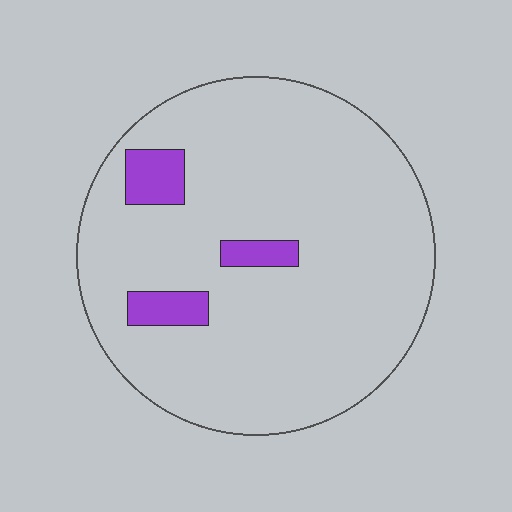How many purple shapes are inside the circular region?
3.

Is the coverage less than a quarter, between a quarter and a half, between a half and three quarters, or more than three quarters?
Less than a quarter.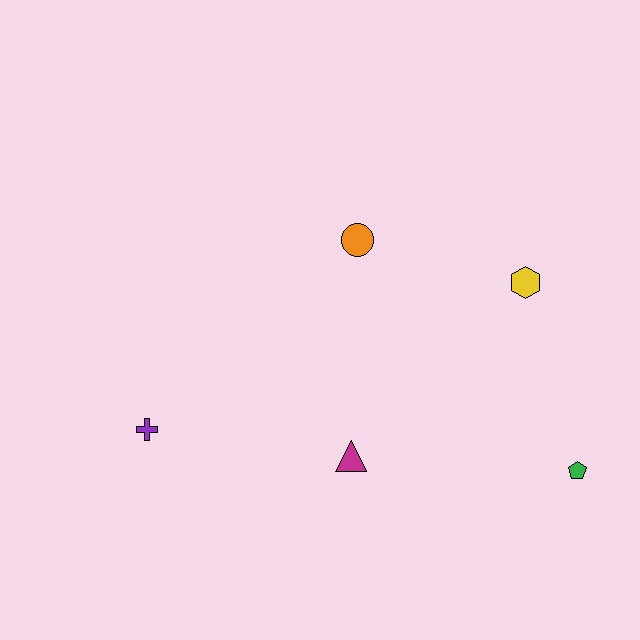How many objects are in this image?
There are 5 objects.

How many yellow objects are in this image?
There is 1 yellow object.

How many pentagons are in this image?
There is 1 pentagon.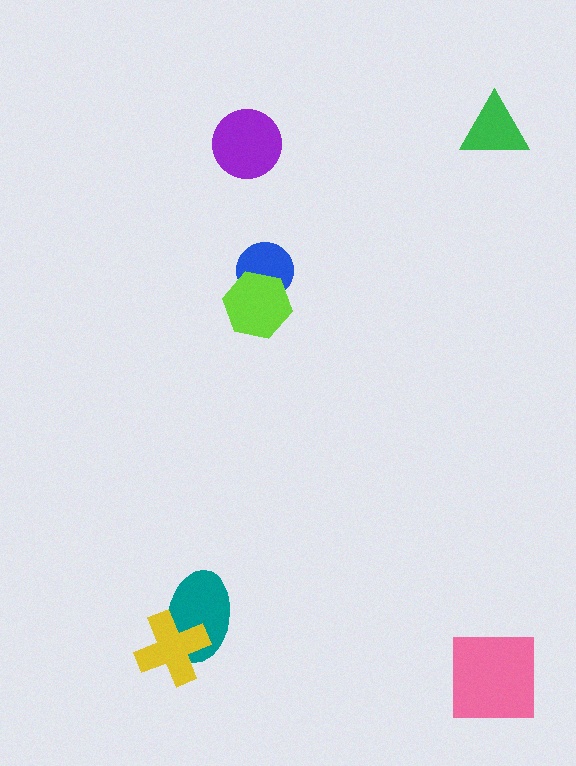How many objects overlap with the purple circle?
0 objects overlap with the purple circle.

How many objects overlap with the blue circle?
1 object overlaps with the blue circle.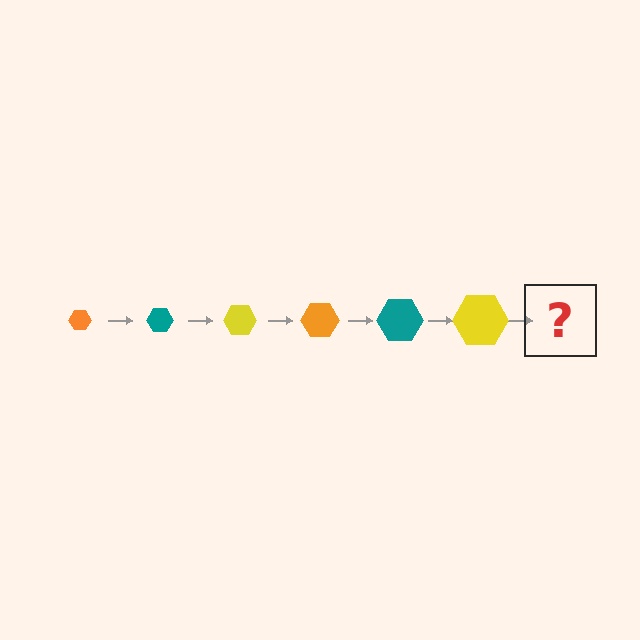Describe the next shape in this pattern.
It should be an orange hexagon, larger than the previous one.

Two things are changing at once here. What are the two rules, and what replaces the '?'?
The two rules are that the hexagon grows larger each step and the color cycles through orange, teal, and yellow. The '?' should be an orange hexagon, larger than the previous one.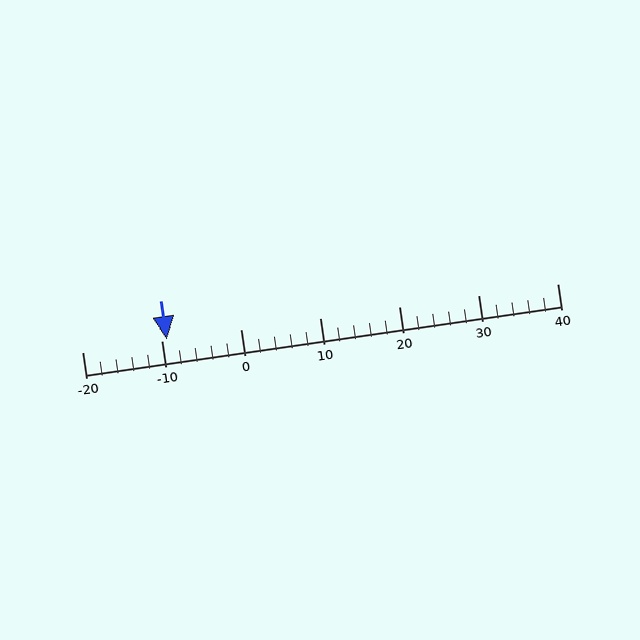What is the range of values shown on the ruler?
The ruler shows values from -20 to 40.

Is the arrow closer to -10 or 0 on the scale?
The arrow is closer to -10.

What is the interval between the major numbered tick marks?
The major tick marks are spaced 10 units apart.